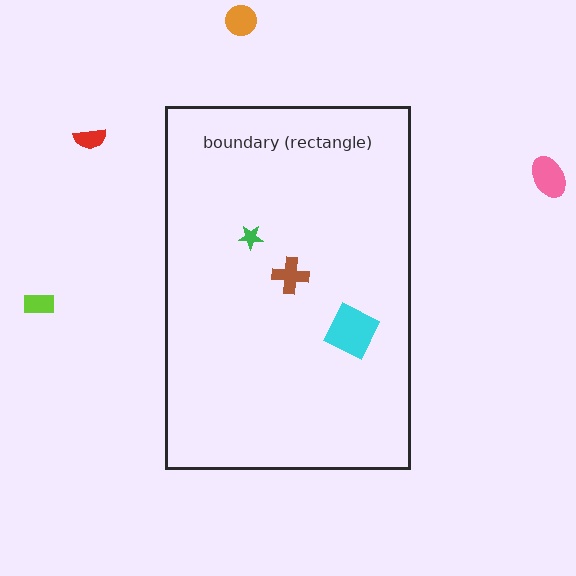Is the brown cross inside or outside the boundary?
Inside.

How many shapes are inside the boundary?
3 inside, 4 outside.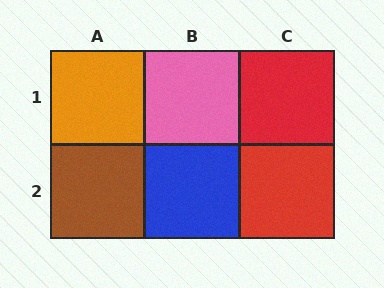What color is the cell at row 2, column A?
Brown.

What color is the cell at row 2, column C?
Red.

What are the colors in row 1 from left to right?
Orange, pink, red.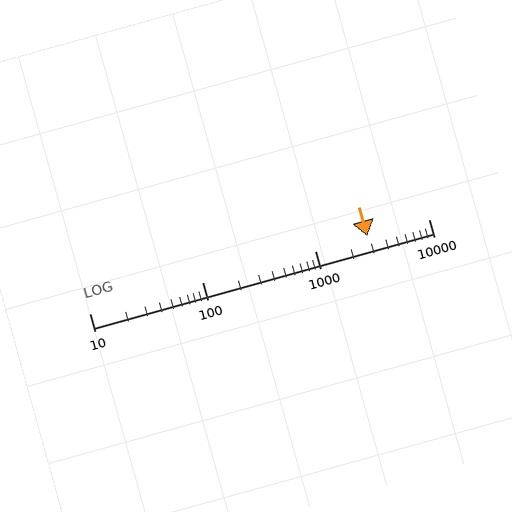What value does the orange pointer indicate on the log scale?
The pointer indicates approximately 2900.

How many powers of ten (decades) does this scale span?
The scale spans 3 decades, from 10 to 10000.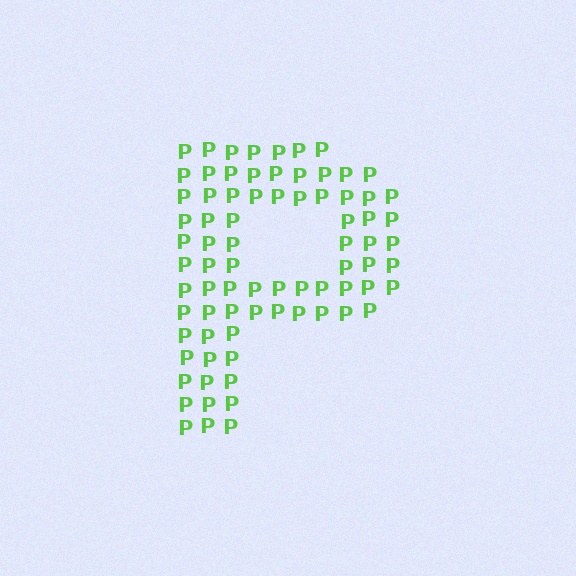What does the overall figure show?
The overall figure shows the letter P.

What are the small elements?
The small elements are letter P's.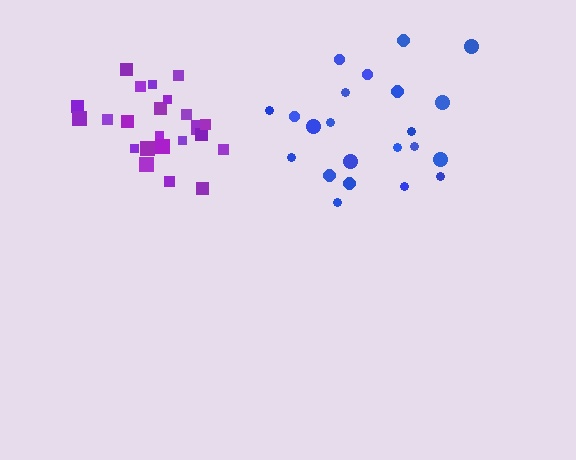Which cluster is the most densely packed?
Purple.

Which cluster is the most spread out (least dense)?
Blue.